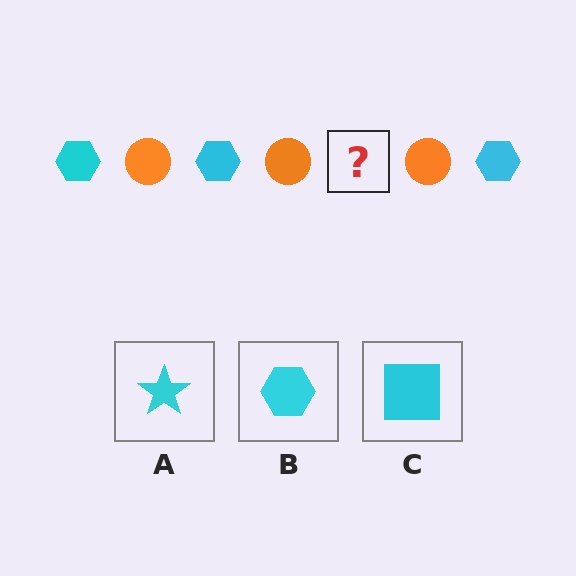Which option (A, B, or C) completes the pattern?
B.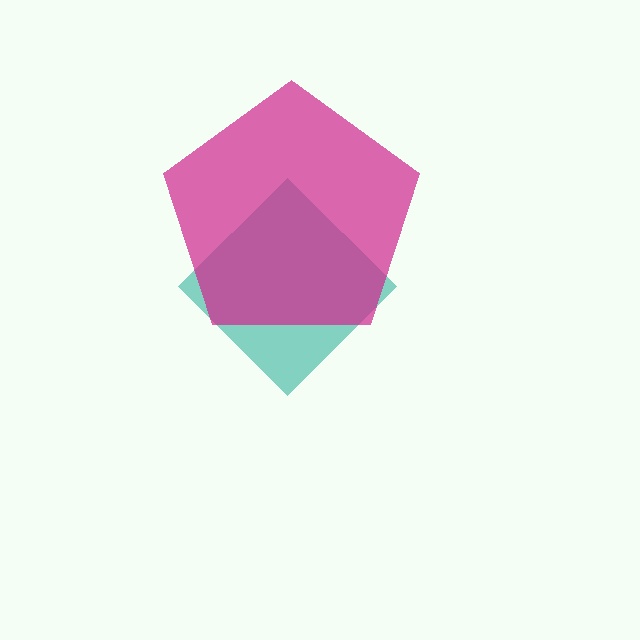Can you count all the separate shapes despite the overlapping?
Yes, there are 2 separate shapes.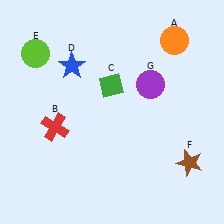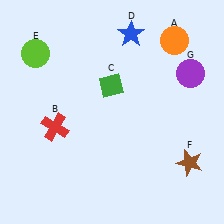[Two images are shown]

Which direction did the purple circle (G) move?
The purple circle (G) moved right.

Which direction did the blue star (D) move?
The blue star (D) moved right.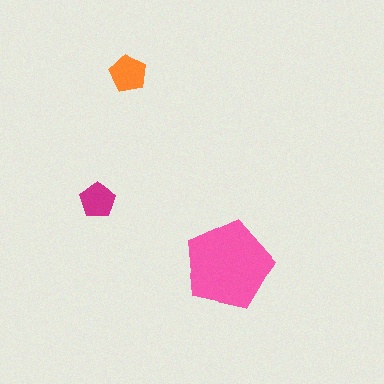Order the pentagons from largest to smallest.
the pink one, the orange one, the magenta one.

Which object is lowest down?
The pink pentagon is bottommost.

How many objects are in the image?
There are 3 objects in the image.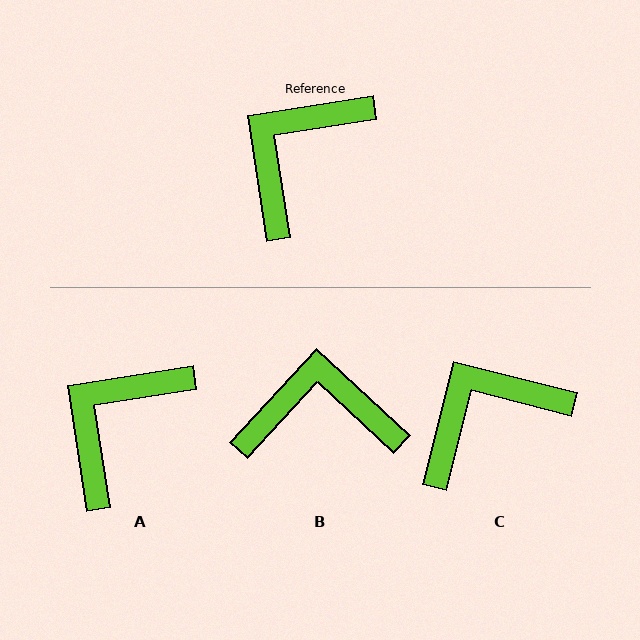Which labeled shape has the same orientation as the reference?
A.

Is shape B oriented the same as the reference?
No, it is off by about 52 degrees.